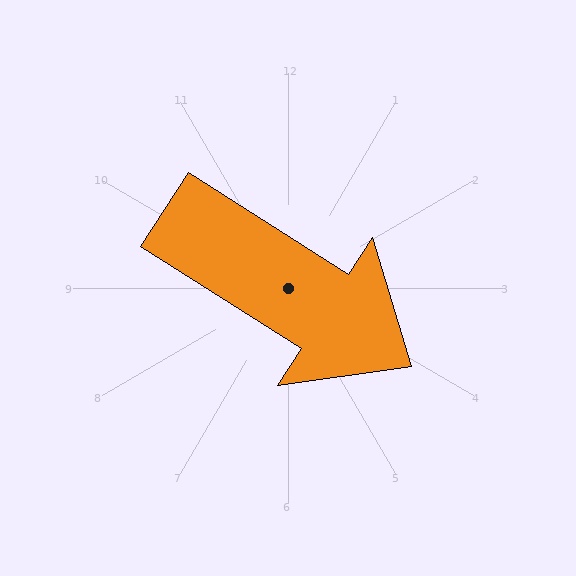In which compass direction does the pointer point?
Southeast.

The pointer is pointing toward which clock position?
Roughly 4 o'clock.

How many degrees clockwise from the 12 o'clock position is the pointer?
Approximately 123 degrees.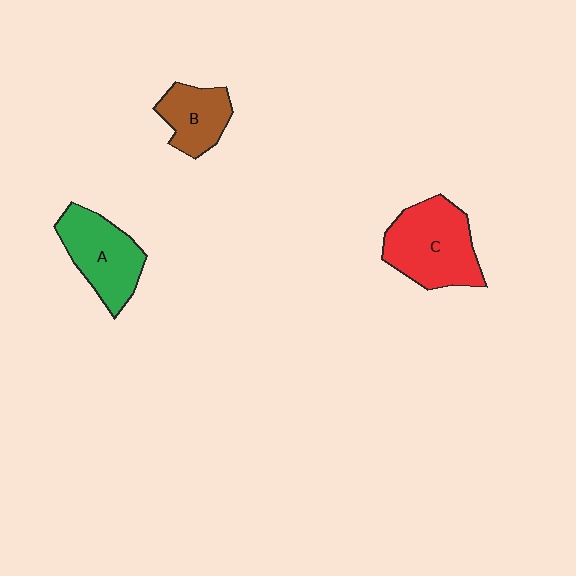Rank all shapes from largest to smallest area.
From largest to smallest: C (red), A (green), B (brown).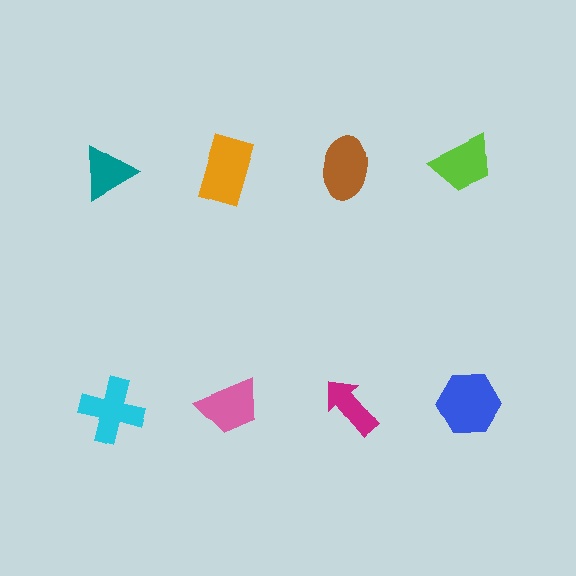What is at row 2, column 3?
A magenta arrow.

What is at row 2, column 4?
A blue hexagon.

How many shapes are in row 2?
4 shapes.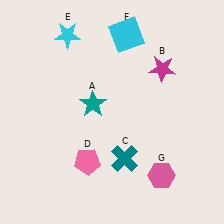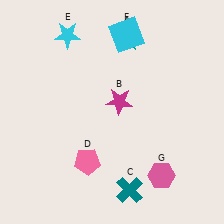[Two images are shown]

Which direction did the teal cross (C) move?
The teal cross (C) moved down.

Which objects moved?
The objects that moved are: the teal star (A), the magenta star (B), the teal cross (C).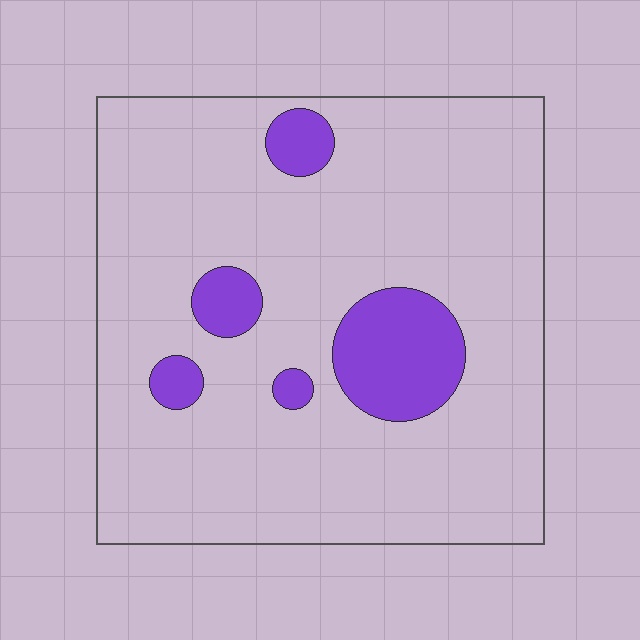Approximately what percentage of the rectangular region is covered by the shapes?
Approximately 15%.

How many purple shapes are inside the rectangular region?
5.